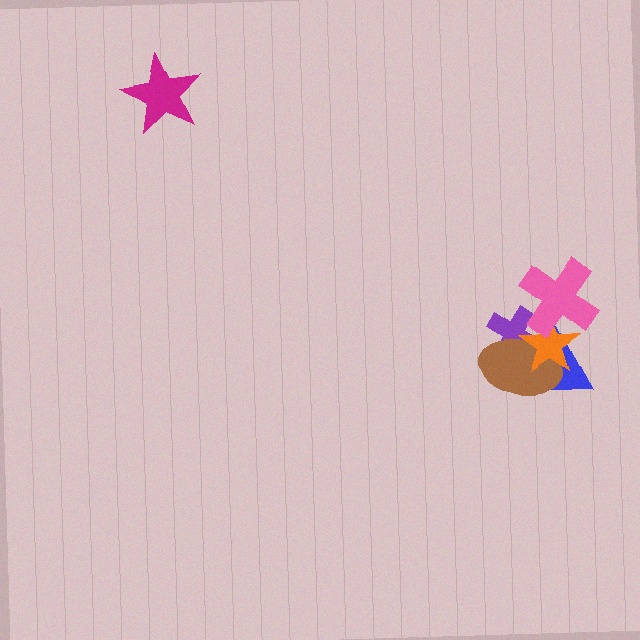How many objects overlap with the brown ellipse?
3 objects overlap with the brown ellipse.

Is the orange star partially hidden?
Yes, it is partially covered by another shape.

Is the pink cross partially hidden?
No, no other shape covers it.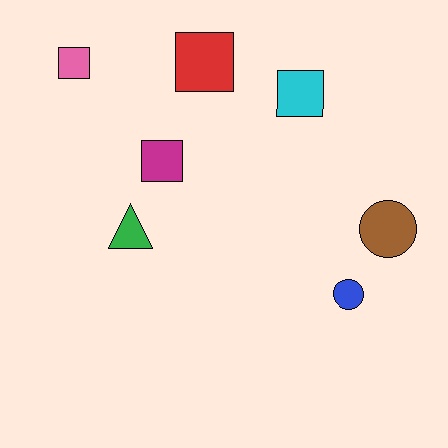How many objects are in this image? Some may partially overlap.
There are 7 objects.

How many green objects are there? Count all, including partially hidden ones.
There is 1 green object.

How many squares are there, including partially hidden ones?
There are 4 squares.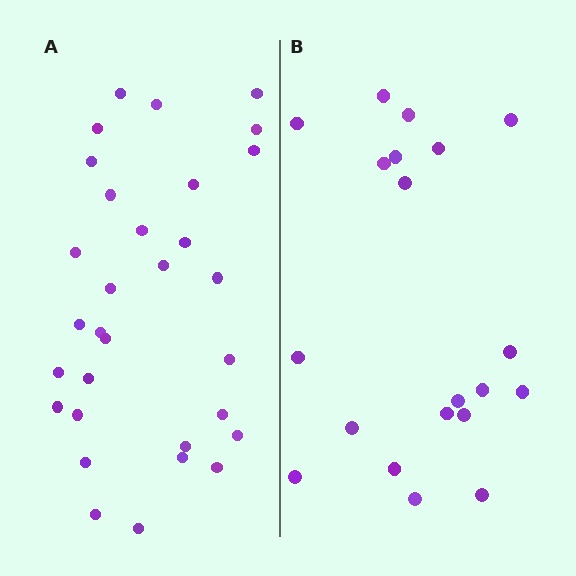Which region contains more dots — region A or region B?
Region A (the left region) has more dots.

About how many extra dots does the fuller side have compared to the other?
Region A has roughly 12 or so more dots than region B.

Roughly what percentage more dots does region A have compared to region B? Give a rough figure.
About 55% more.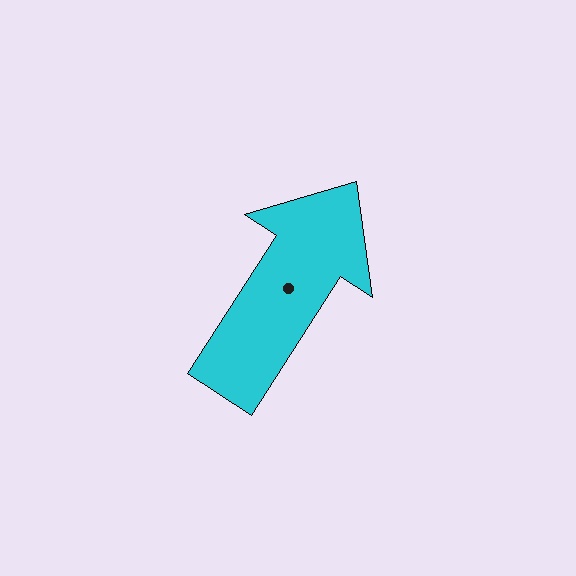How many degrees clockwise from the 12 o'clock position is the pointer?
Approximately 33 degrees.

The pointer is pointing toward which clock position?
Roughly 1 o'clock.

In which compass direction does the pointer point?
Northeast.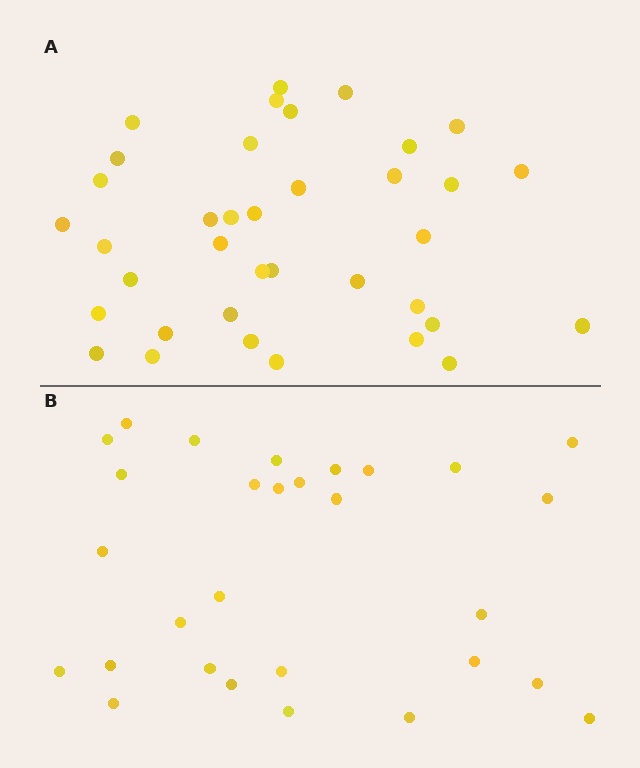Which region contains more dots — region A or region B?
Region A (the top region) has more dots.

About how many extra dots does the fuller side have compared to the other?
Region A has roughly 8 or so more dots than region B.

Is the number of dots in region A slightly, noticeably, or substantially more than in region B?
Region A has noticeably more, but not dramatically so. The ratio is roughly 1.3 to 1.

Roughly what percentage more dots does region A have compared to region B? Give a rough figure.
About 30% more.